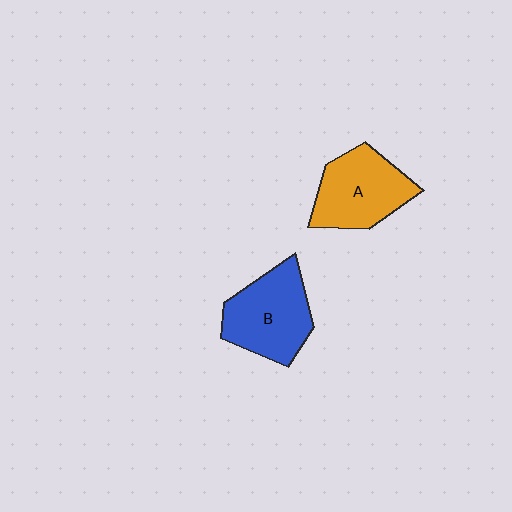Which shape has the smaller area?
Shape A (orange).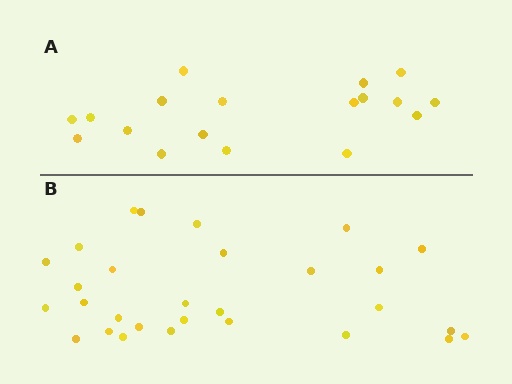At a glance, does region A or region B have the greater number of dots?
Region B (the bottom region) has more dots.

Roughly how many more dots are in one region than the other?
Region B has roughly 12 or so more dots than region A.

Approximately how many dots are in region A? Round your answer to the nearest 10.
About 20 dots. (The exact count is 18, which rounds to 20.)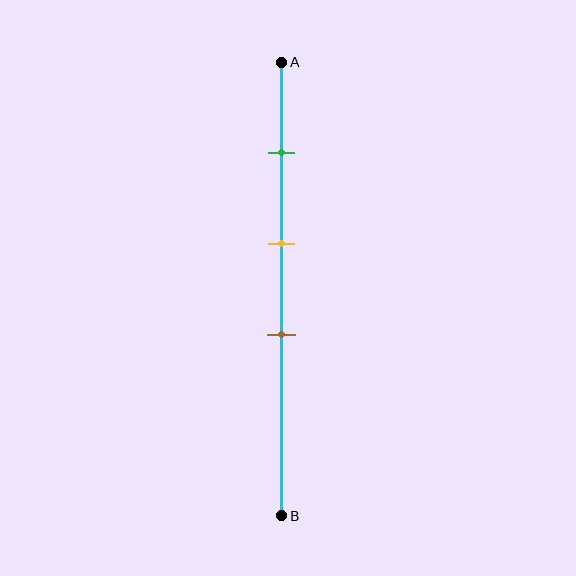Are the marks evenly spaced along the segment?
Yes, the marks are approximately evenly spaced.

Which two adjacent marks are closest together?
The yellow and brown marks are the closest adjacent pair.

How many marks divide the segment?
There are 3 marks dividing the segment.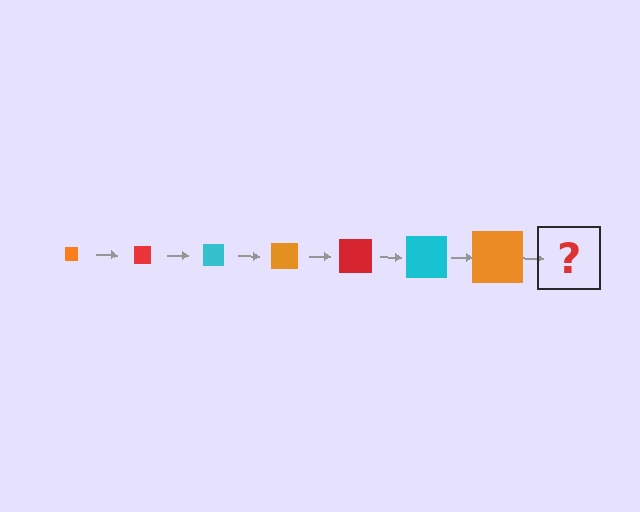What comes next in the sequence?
The next element should be a red square, larger than the previous one.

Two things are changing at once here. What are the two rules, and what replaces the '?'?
The two rules are that the square grows larger each step and the color cycles through orange, red, and cyan. The '?' should be a red square, larger than the previous one.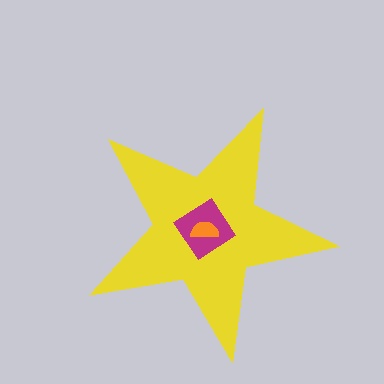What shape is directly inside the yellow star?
The magenta diamond.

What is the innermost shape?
The orange semicircle.